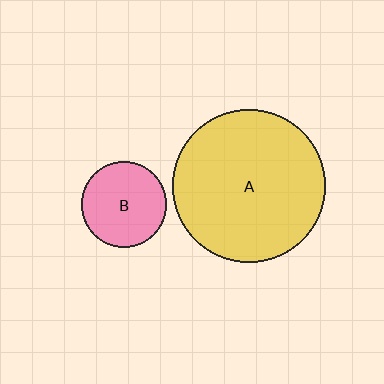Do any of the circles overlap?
No, none of the circles overlap.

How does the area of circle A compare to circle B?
Approximately 3.2 times.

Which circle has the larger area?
Circle A (yellow).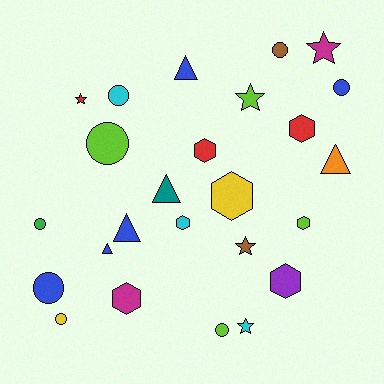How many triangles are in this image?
There are 5 triangles.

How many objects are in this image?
There are 25 objects.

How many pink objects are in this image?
There are no pink objects.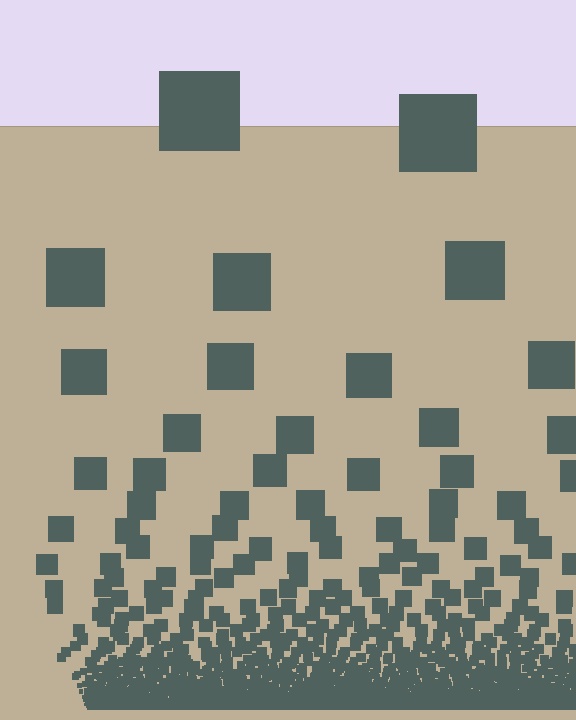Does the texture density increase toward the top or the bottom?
Density increases toward the bottom.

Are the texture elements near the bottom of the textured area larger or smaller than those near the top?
Smaller. The gradient is inverted — elements near the bottom are smaller and denser.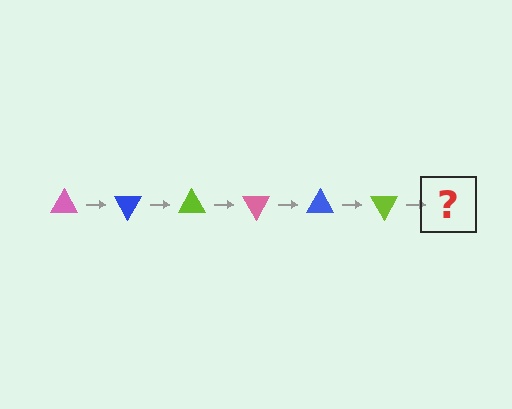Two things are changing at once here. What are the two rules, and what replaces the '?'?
The two rules are that it rotates 60 degrees each step and the color cycles through pink, blue, and lime. The '?' should be a pink triangle, rotated 360 degrees from the start.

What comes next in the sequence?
The next element should be a pink triangle, rotated 360 degrees from the start.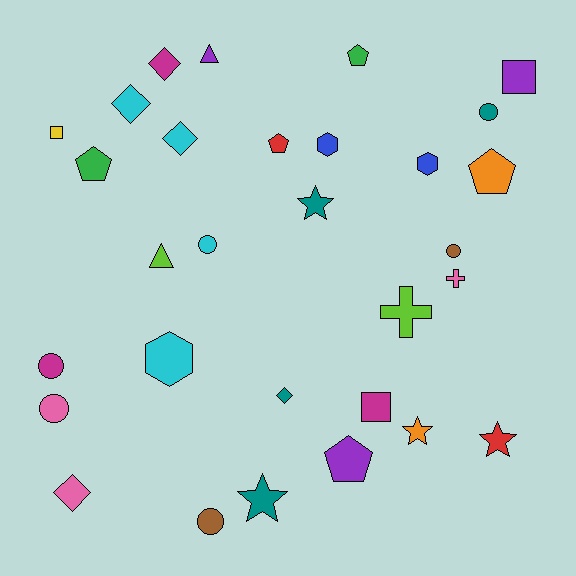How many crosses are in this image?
There are 2 crosses.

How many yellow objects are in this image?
There is 1 yellow object.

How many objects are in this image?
There are 30 objects.